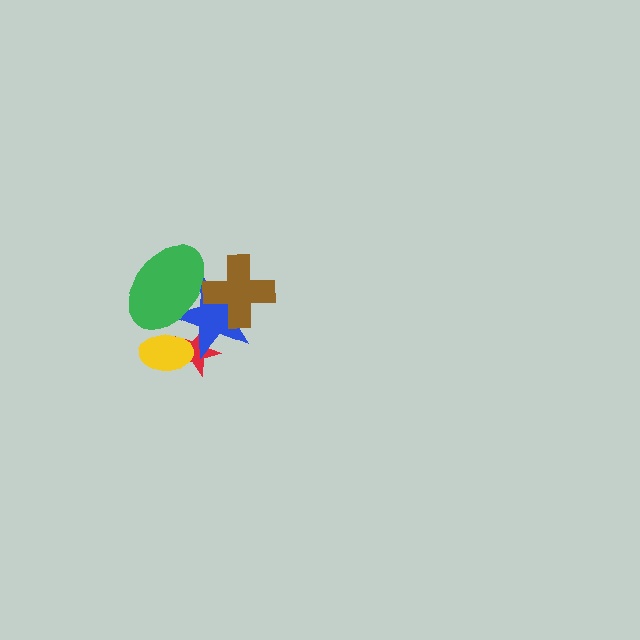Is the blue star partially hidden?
Yes, it is partially covered by another shape.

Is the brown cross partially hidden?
No, no other shape covers it.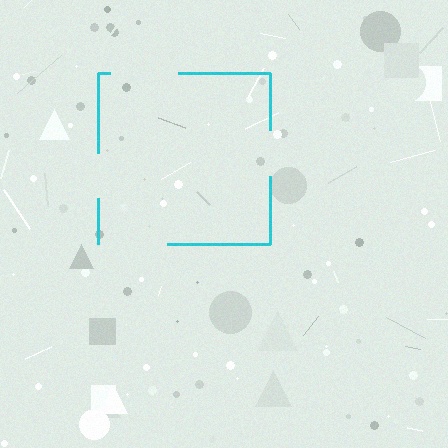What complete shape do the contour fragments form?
The contour fragments form a square.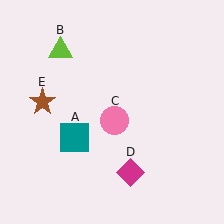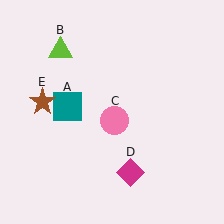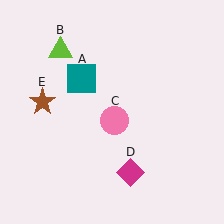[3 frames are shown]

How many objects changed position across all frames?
1 object changed position: teal square (object A).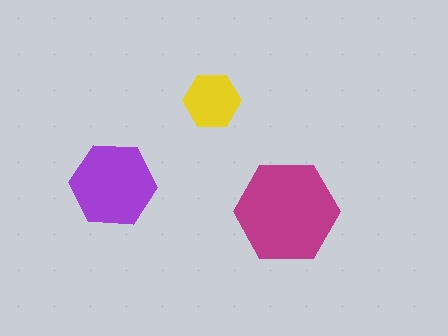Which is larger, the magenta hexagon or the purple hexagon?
The magenta one.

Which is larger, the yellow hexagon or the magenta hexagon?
The magenta one.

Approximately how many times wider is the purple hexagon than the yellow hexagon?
About 1.5 times wider.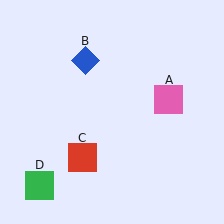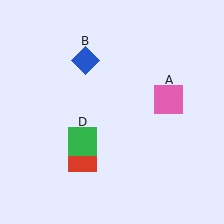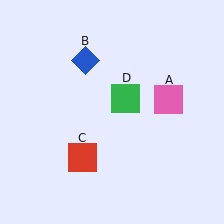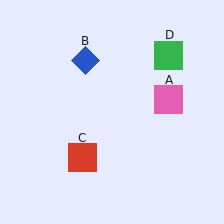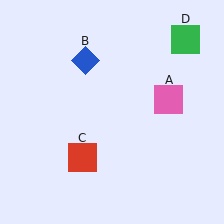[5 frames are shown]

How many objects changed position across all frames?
1 object changed position: green square (object D).